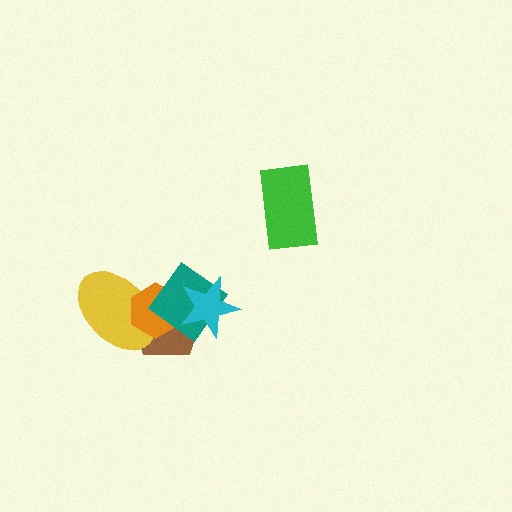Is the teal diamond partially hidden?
Yes, it is partially covered by another shape.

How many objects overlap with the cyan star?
3 objects overlap with the cyan star.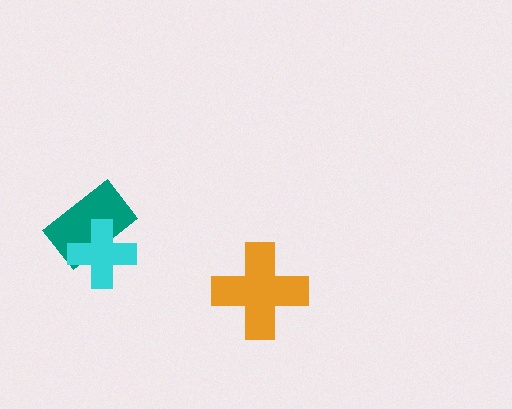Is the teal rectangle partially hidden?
Yes, it is partially covered by another shape.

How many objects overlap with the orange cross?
0 objects overlap with the orange cross.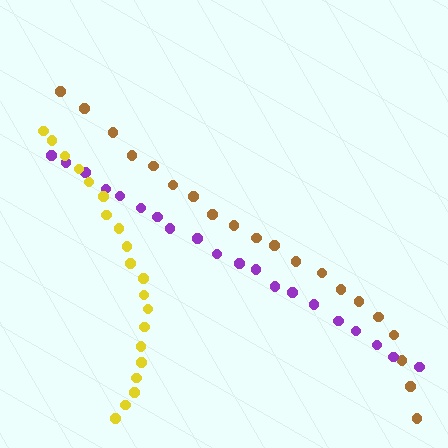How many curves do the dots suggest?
There are 3 distinct paths.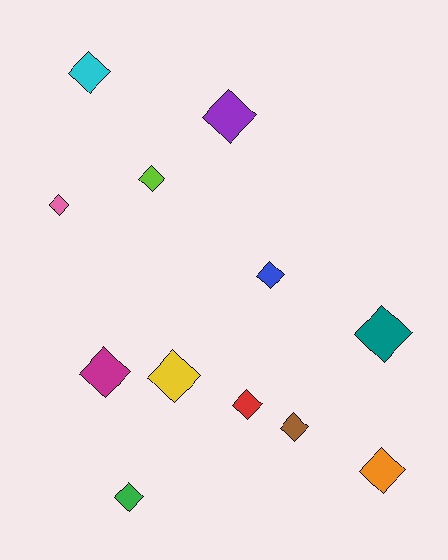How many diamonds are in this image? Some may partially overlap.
There are 12 diamonds.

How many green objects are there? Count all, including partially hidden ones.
There is 1 green object.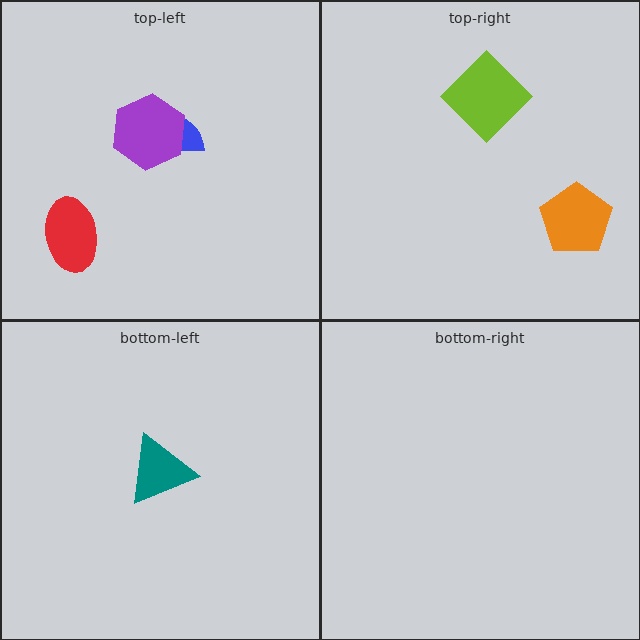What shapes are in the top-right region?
The lime diamond, the orange pentagon.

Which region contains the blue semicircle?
The top-left region.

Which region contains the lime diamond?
The top-right region.